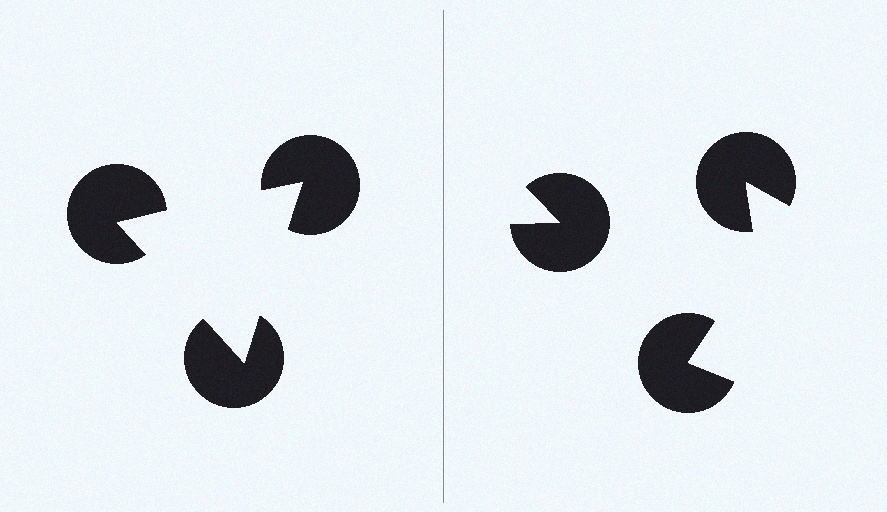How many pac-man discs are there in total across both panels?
6 — 3 on each side.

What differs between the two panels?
The pac-man discs are positioned identically on both sides; only the wedge orientations differ. On the left they align to a triangle; on the right they are misaligned.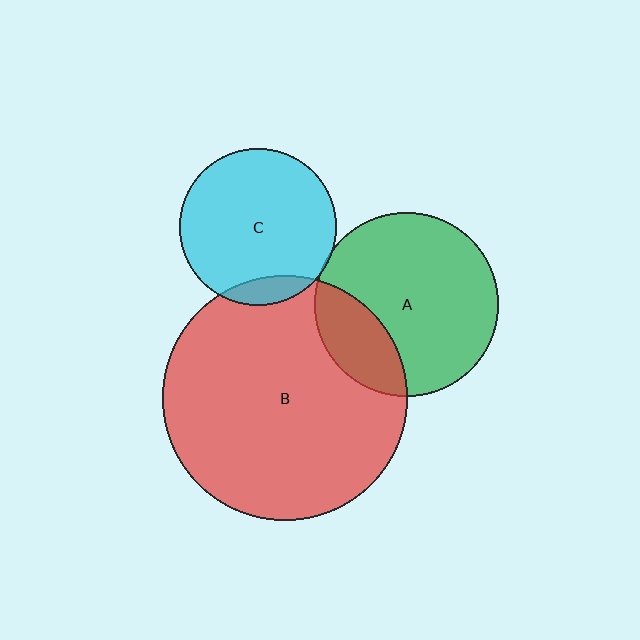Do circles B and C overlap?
Yes.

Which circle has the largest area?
Circle B (red).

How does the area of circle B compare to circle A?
Approximately 1.8 times.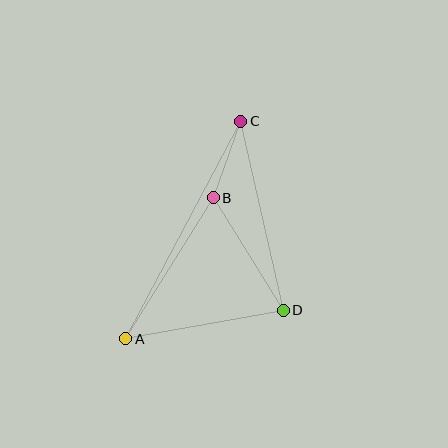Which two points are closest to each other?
Points B and C are closest to each other.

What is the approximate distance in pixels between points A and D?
The distance between A and D is approximately 160 pixels.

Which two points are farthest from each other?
Points A and C are farthest from each other.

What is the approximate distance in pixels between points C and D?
The distance between C and D is approximately 193 pixels.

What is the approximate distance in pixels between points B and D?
The distance between B and D is approximately 132 pixels.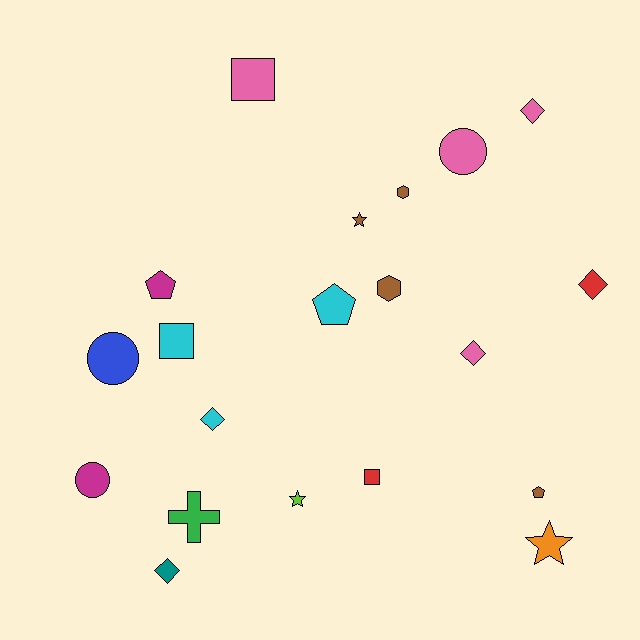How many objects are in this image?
There are 20 objects.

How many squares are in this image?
There are 3 squares.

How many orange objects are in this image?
There is 1 orange object.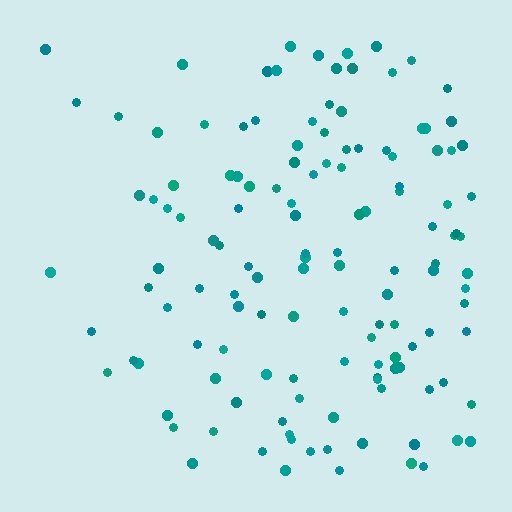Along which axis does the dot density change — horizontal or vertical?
Horizontal.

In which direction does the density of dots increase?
From left to right, with the right side densest.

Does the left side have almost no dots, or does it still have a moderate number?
Still a moderate number, just noticeably fewer than the right.